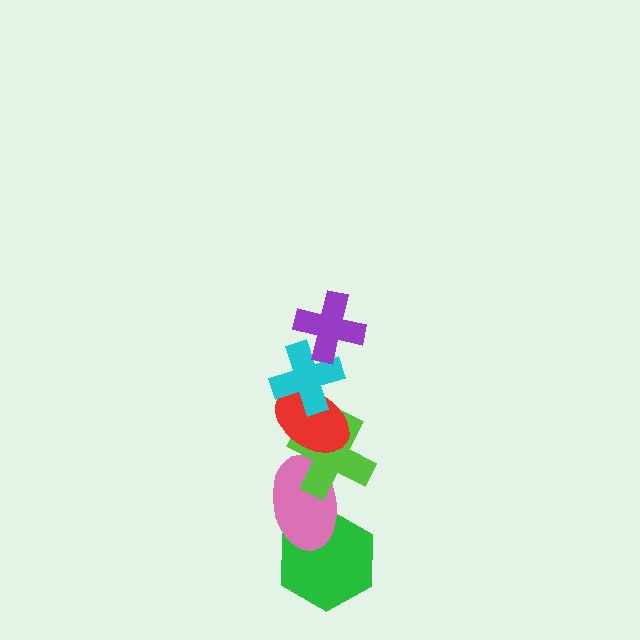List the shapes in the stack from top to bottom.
From top to bottom: the purple cross, the cyan cross, the red ellipse, the lime cross, the pink ellipse, the green hexagon.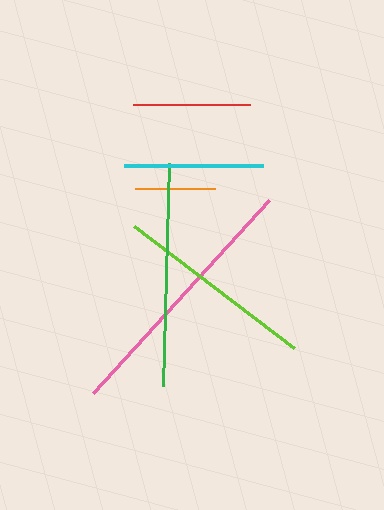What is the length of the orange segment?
The orange segment is approximately 80 pixels long.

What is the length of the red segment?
The red segment is approximately 117 pixels long.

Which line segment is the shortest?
The orange line is the shortest at approximately 80 pixels.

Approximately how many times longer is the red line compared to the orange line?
The red line is approximately 1.5 times the length of the orange line.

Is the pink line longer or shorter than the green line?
The pink line is longer than the green line.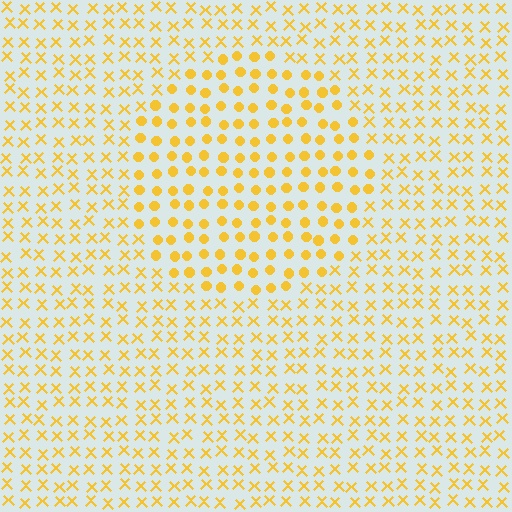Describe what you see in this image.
The image is filled with small yellow elements arranged in a uniform grid. A circle-shaped region contains circles, while the surrounding area contains X marks. The boundary is defined purely by the change in element shape.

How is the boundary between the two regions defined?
The boundary is defined by a change in element shape: circles inside vs. X marks outside. All elements share the same color and spacing.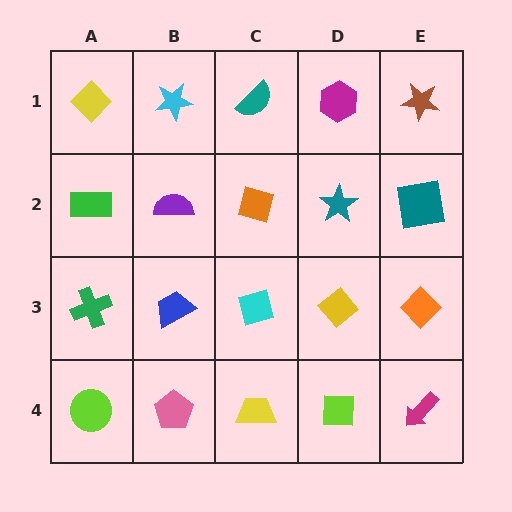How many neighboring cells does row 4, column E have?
2.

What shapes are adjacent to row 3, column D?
A teal star (row 2, column D), a lime square (row 4, column D), a cyan diamond (row 3, column C), an orange diamond (row 3, column E).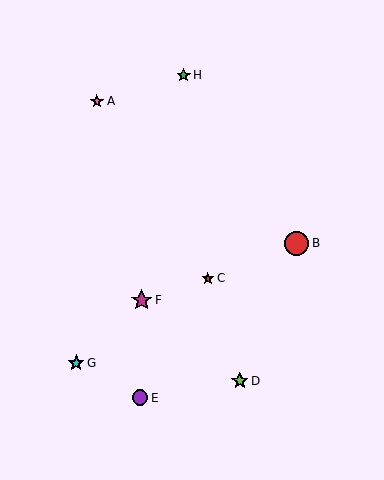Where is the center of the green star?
The center of the green star is at (184, 75).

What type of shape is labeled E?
Shape E is a purple circle.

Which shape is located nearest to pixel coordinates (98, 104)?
The pink star (labeled A) at (97, 101) is nearest to that location.